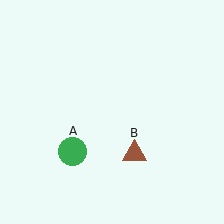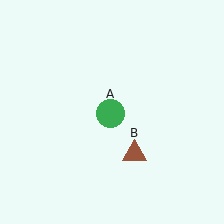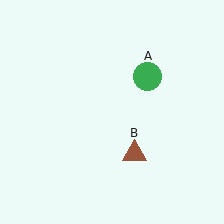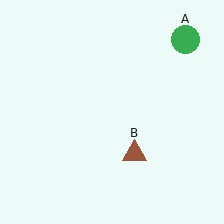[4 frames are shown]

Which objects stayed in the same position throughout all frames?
Brown triangle (object B) remained stationary.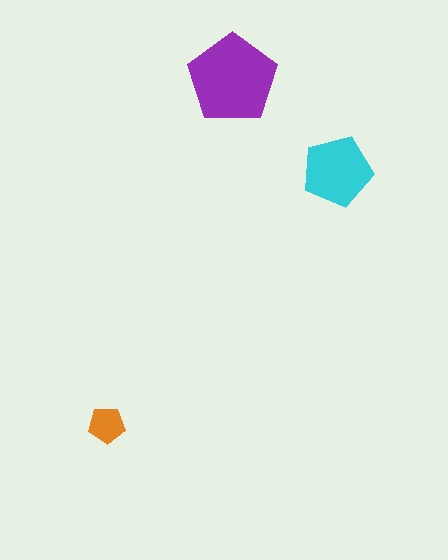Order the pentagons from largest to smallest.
the purple one, the cyan one, the orange one.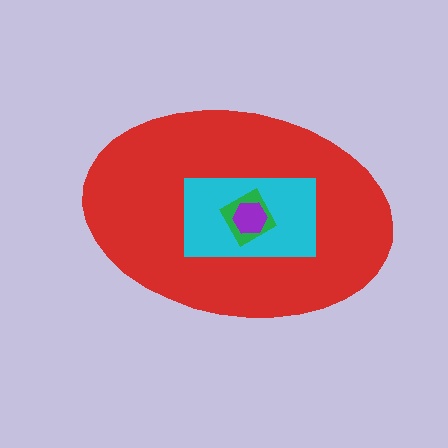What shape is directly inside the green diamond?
The purple hexagon.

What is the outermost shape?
The red ellipse.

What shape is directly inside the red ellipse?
The cyan rectangle.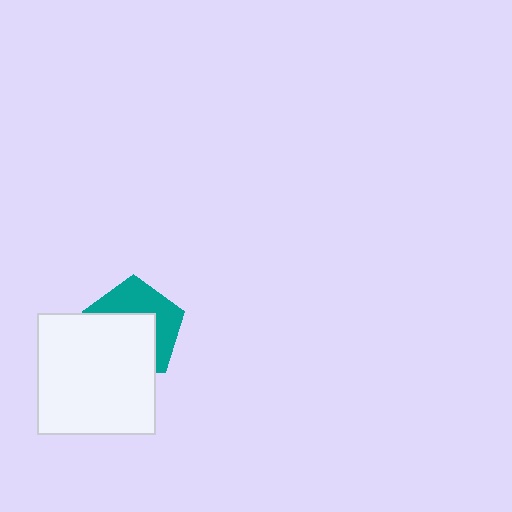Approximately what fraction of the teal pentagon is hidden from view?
Roughly 54% of the teal pentagon is hidden behind the white rectangle.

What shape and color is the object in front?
The object in front is a white rectangle.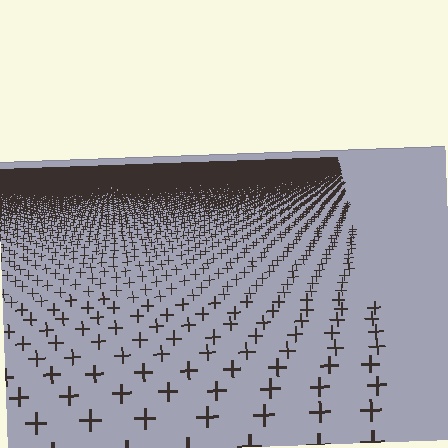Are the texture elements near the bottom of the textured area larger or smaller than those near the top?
Larger. Near the bottom, elements are closer to the viewer and appear at a bigger on-screen size.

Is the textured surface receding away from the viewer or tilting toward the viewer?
The surface is receding away from the viewer. Texture elements get smaller and denser toward the top.